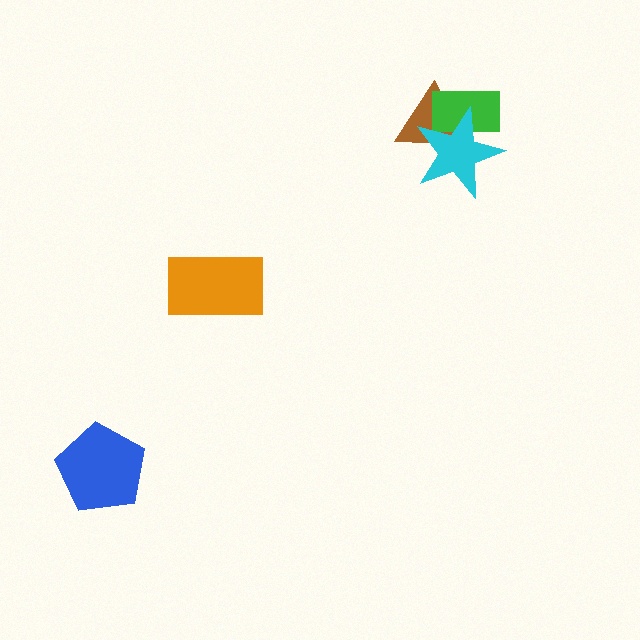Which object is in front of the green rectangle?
The cyan star is in front of the green rectangle.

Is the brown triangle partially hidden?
Yes, it is partially covered by another shape.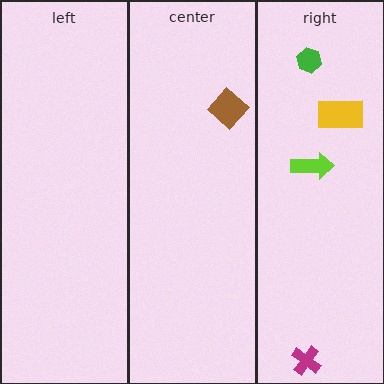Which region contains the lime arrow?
The right region.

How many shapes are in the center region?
1.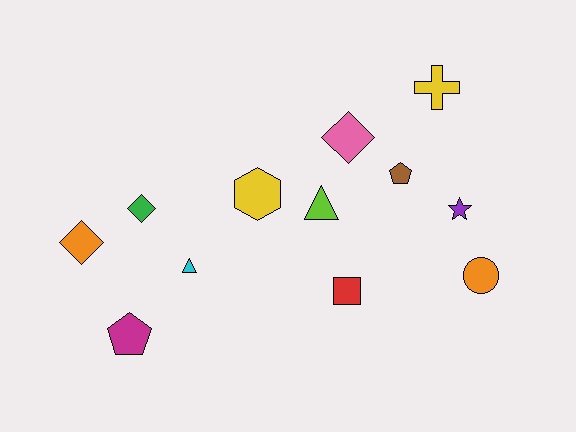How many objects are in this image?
There are 12 objects.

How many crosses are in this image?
There is 1 cross.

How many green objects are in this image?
There is 1 green object.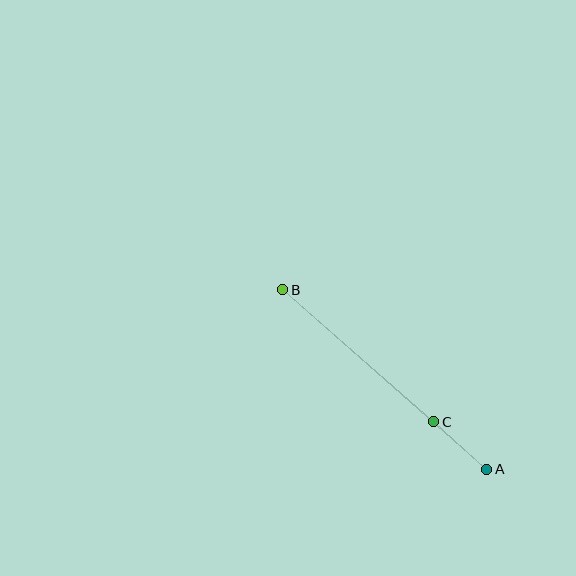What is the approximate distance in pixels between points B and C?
The distance between B and C is approximately 201 pixels.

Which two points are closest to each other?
Points A and C are closest to each other.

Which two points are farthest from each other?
Points A and B are farthest from each other.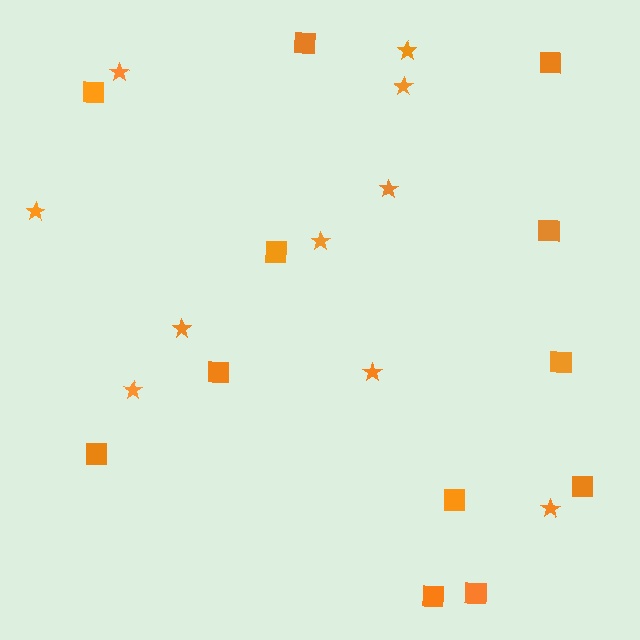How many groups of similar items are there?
There are 2 groups: one group of squares (12) and one group of stars (10).